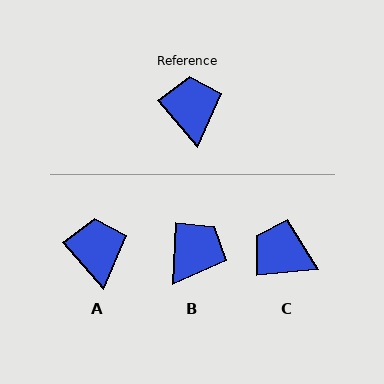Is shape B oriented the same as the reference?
No, it is off by about 43 degrees.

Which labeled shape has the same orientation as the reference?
A.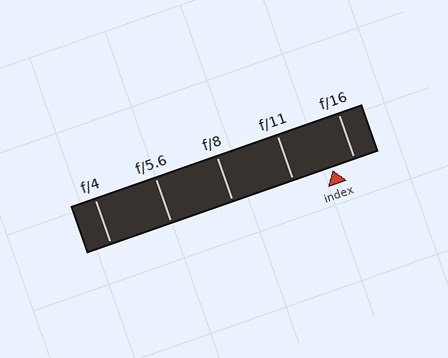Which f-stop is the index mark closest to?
The index mark is closest to f/16.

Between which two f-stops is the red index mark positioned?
The index mark is between f/11 and f/16.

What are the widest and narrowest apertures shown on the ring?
The widest aperture shown is f/4 and the narrowest is f/16.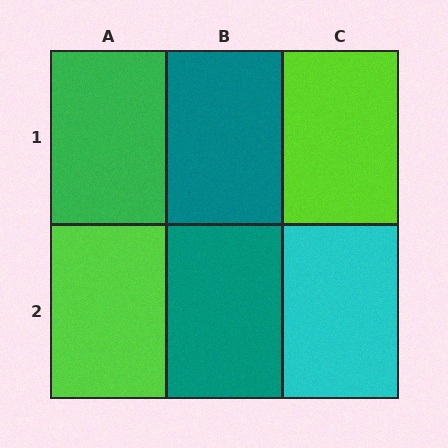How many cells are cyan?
1 cell is cyan.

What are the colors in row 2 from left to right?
Lime, teal, cyan.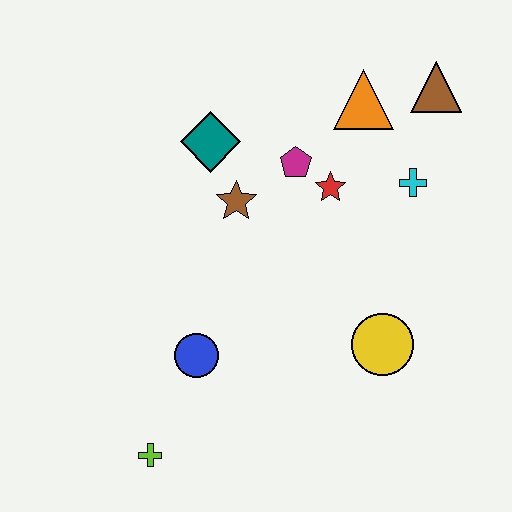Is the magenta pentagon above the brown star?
Yes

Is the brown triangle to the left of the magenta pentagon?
No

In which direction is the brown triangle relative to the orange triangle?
The brown triangle is to the right of the orange triangle.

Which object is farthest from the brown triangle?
The lime cross is farthest from the brown triangle.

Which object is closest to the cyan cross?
The red star is closest to the cyan cross.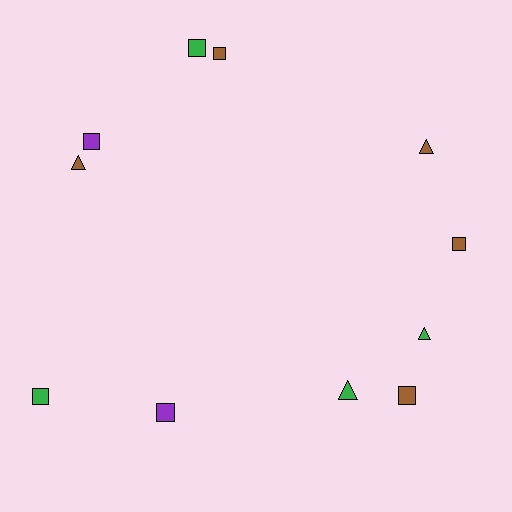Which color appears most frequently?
Brown, with 5 objects.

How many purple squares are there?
There are 2 purple squares.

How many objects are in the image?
There are 11 objects.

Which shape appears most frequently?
Square, with 7 objects.